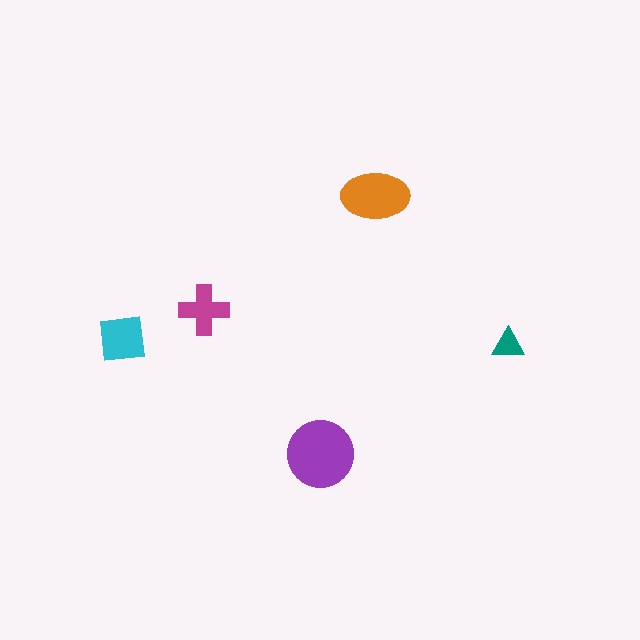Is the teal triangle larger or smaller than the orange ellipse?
Smaller.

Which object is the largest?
The purple circle.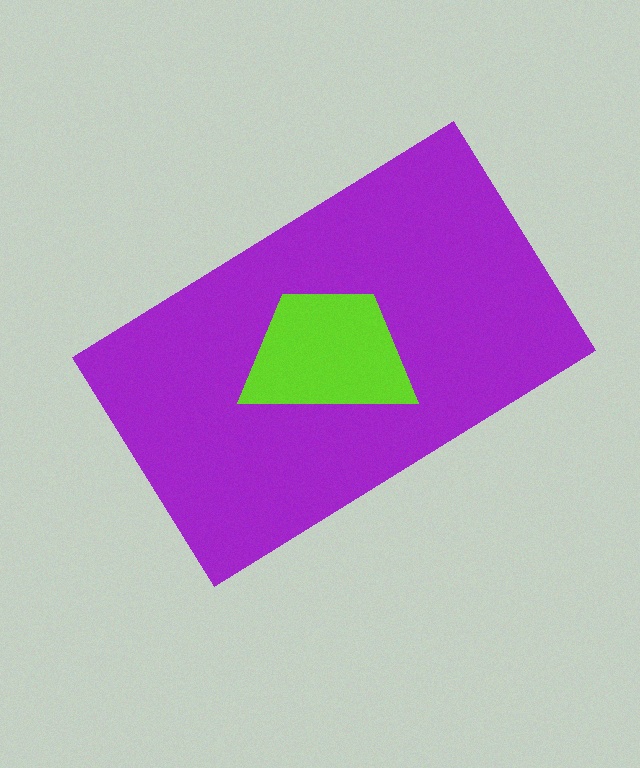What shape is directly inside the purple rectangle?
The lime trapezoid.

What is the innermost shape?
The lime trapezoid.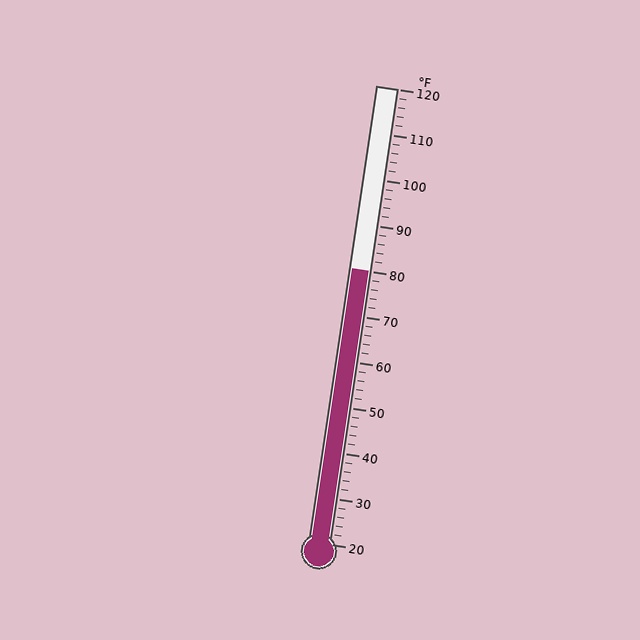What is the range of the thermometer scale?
The thermometer scale ranges from 20°F to 120°F.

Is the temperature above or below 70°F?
The temperature is above 70°F.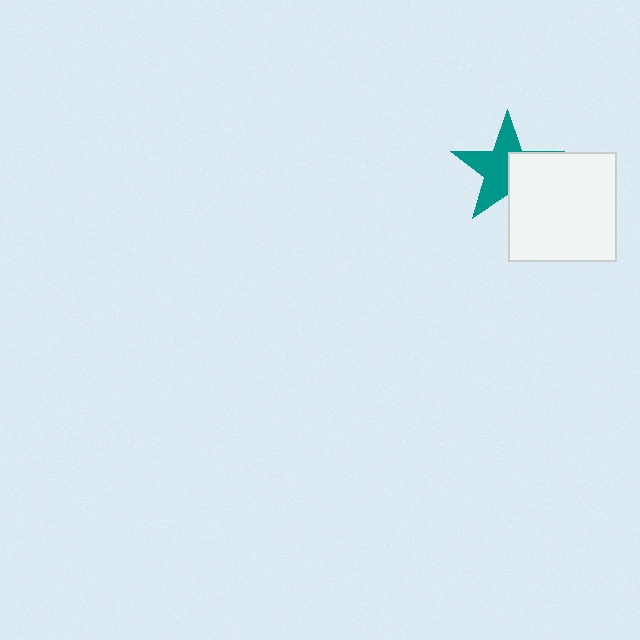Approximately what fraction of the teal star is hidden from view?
Roughly 43% of the teal star is hidden behind the white rectangle.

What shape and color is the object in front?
The object in front is a white rectangle.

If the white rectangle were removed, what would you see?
You would see the complete teal star.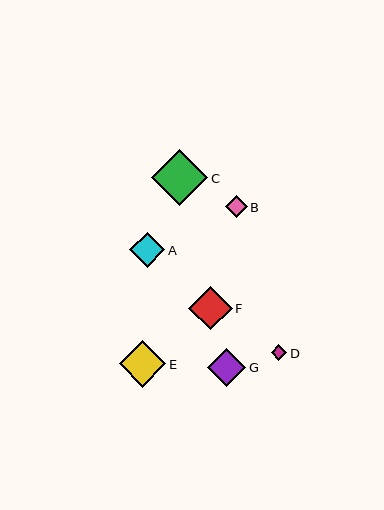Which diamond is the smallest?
Diamond D is the smallest with a size of approximately 16 pixels.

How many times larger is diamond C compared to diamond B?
Diamond C is approximately 2.6 times the size of diamond B.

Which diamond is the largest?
Diamond C is the largest with a size of approximately 56 pixels.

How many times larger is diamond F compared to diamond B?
Diamond F is approximately 2.0 times the size of diamond B.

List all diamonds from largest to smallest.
From largest to smallest: C, E, F, G, A, B, D.